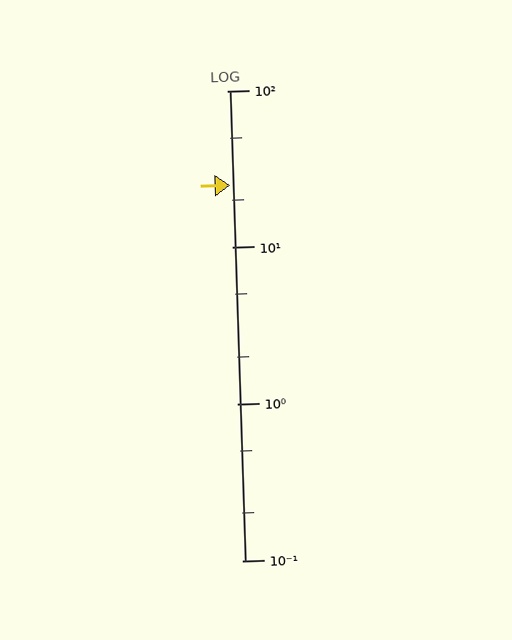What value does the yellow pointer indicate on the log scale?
The pointer indicates approximately 25.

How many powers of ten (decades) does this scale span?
The scale spans 3 decades, from 0.1 to 100.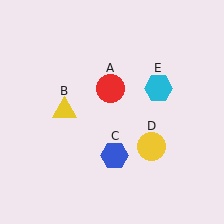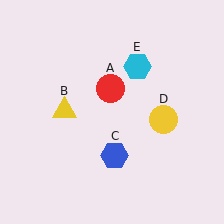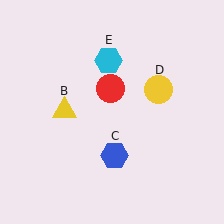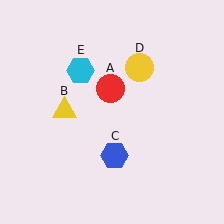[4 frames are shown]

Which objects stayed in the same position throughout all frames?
Red circle (object A) and yellow triangle (object B) and blue hexagon (object C) remained stationary.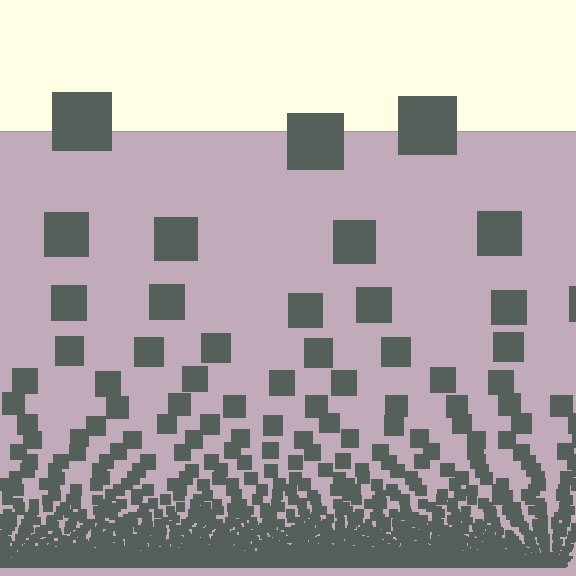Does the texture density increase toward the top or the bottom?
Density increases toward the bottom.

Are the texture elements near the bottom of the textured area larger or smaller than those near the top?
Smaller. The gradient is inverted — elements near the bottom are smaller and denser.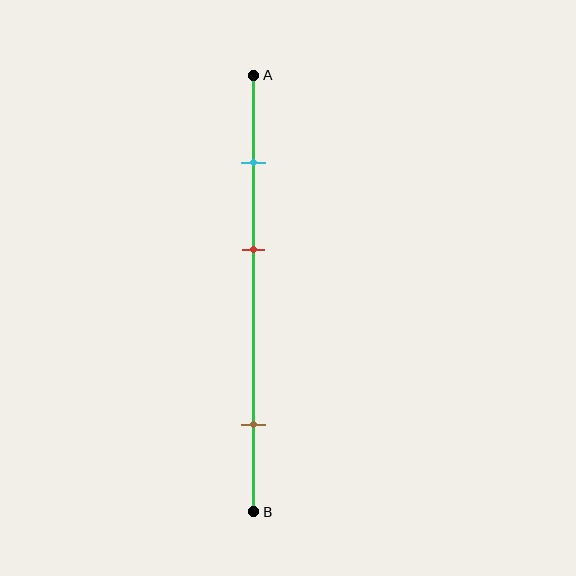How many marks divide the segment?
There are 3 marks dividing the segment.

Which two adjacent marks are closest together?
The cyan and red marks are the closest adjacent pair.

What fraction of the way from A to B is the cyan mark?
The cyan mark is approximately 20% (0.2) of the way from A to B.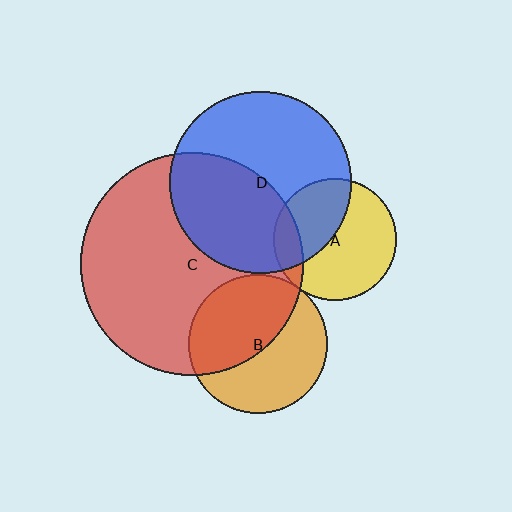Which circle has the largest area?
Circle C (red).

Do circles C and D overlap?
Yes.